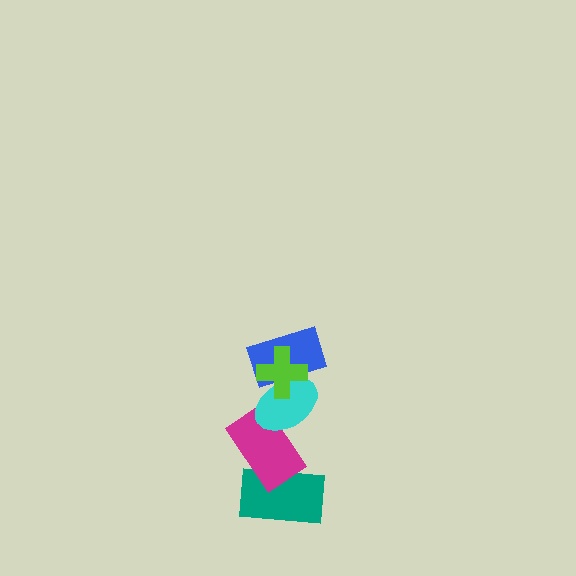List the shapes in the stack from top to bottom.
From top to bottom: the lime cross, the blue rectangle, the cyan ellipse, the magenta rectangle, the teal rectangle.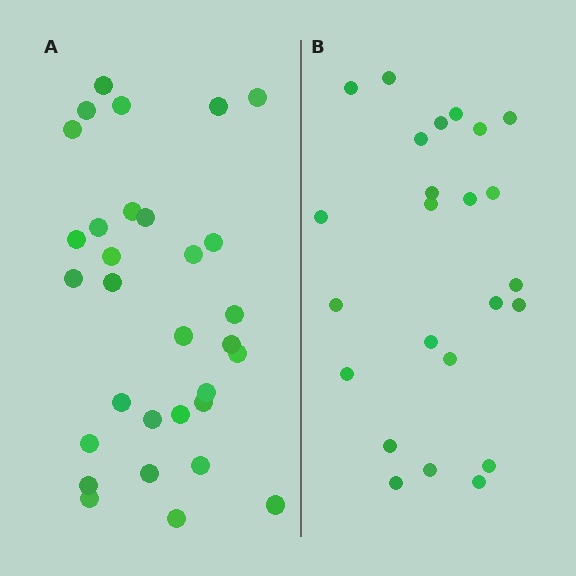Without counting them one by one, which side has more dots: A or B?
Region A (the left region) has more dots.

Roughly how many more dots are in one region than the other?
Region A has roughly 8 or so more dots than region B.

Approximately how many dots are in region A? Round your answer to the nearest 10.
About 30 dots. (The exact count is 31, which rounds to 30.)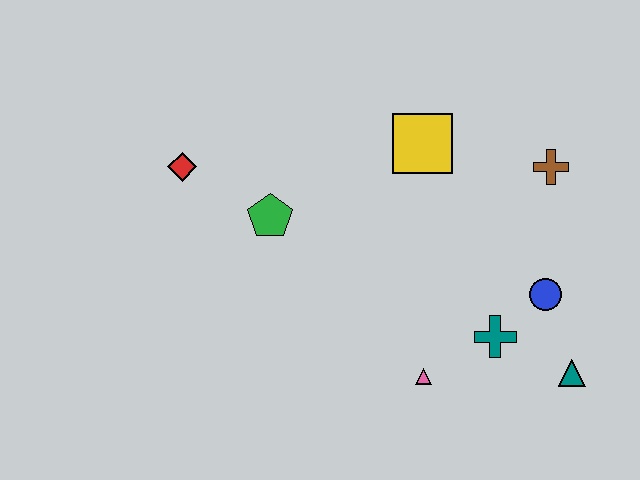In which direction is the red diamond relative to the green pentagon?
The red diamond is to the left of the green pentagon.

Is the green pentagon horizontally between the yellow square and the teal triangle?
No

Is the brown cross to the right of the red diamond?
Yes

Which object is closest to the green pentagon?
The red diamond is closest to the green pentagon.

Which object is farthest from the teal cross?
The red diamond is farthest from the teal cross.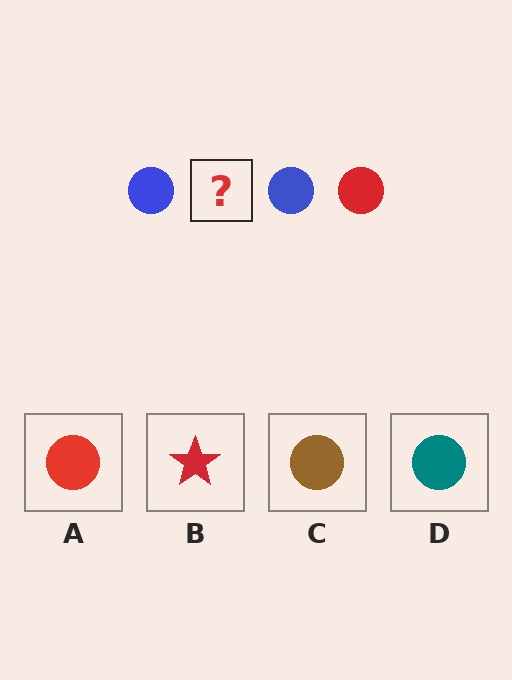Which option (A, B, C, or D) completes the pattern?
A.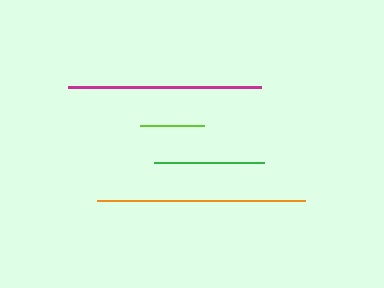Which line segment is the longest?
The orange line is the longest at approximately 209 pixels.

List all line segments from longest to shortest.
From longest to shortest: orange, magenta, green, lime.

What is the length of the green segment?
The green segment is approximately 110 pixels long.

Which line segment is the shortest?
The lime line is the shortest at approximately 65 pixels.